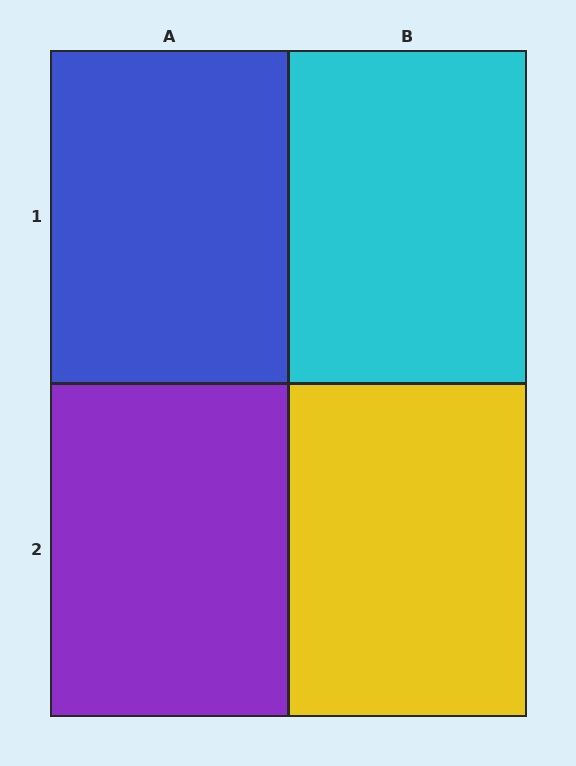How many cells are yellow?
1 cell is yellow.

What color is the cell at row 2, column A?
Purple.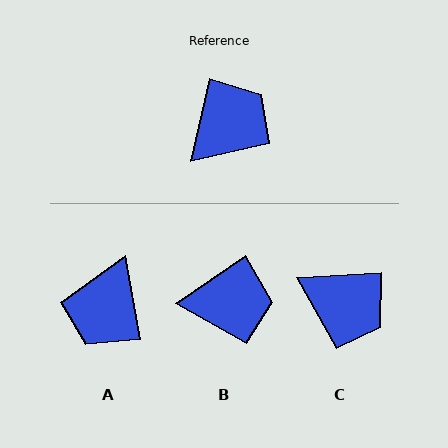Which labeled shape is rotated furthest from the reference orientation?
A, about 157 degrees away.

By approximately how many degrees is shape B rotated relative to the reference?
Approximately 43 degrees clockwise.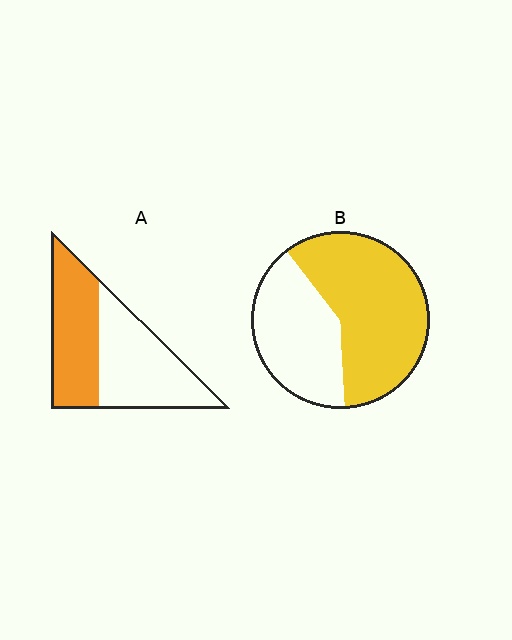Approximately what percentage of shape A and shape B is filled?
A is approximately 45% and B is approximately 60%.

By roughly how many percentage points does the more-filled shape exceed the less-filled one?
By roughly 15 percentage points (B over A).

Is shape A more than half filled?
Roughly half.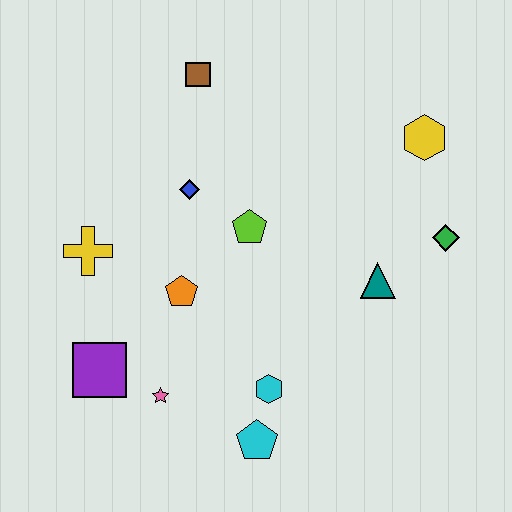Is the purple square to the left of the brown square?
Yes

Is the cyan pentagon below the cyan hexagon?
Yes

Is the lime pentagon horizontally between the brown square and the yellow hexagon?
Yes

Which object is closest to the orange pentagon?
The lime pentagon is closest to the orange pentagon.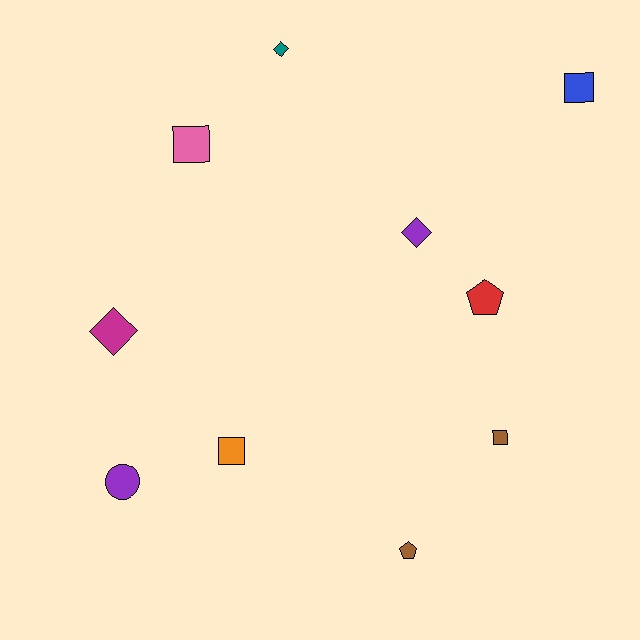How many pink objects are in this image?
There is 1 pink object.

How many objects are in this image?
There are 10 objects.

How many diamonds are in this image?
There are 3 diamonds.